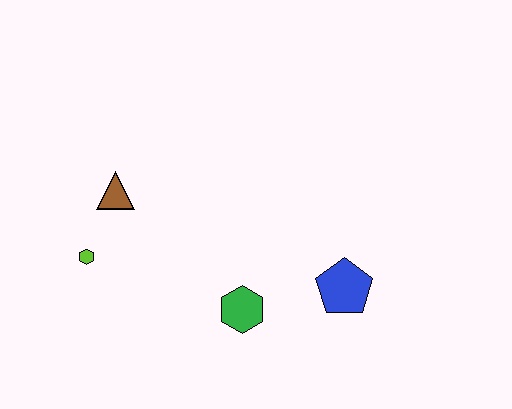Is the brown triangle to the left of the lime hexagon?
No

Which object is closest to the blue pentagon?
The green hexagon is closest to the blue pentagon.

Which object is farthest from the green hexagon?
The brown triangle is farthest from the green hexagon.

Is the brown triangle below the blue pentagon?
No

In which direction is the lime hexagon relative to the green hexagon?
The lime hexagon is to the left of the green hexagon.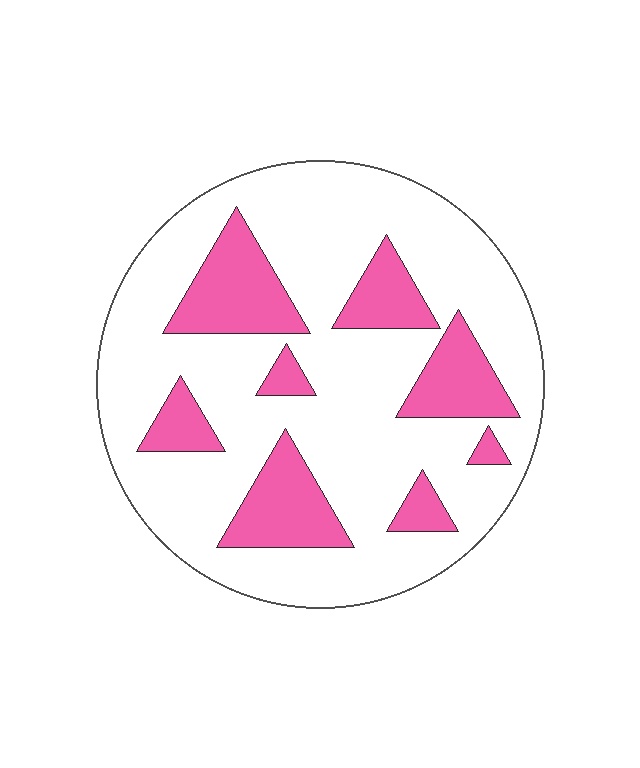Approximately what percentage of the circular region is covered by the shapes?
Approximately 25%.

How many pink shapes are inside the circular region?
8.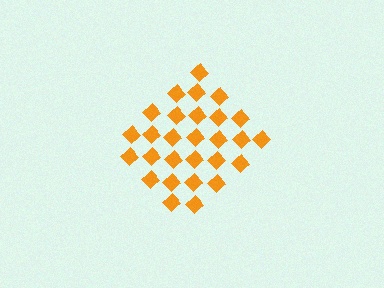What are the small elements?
The small elements are diamonds.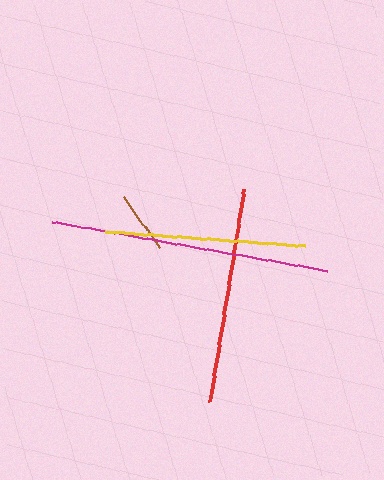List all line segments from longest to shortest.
From longest to shortest: magenta, red, yellow, brown.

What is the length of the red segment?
The red segment is approximately 215 pixels long.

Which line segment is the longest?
The magenta line is the longest at approximately 279 pixels.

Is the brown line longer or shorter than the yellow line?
The yellow line is longer than the brown line.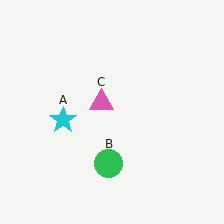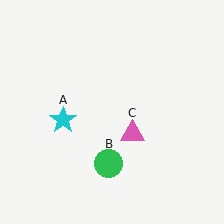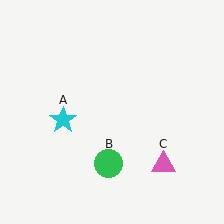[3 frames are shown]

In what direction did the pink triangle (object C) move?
The pink triangle (object C) moved down and to the right.